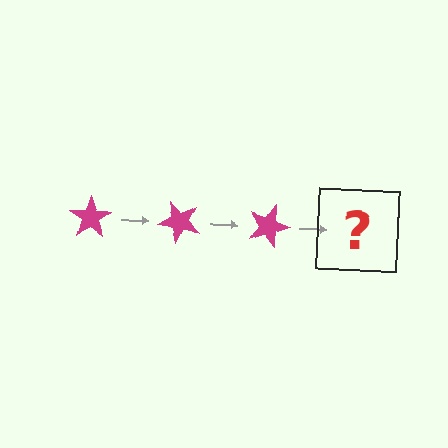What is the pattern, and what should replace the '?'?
The pattern is that the star rotates 45 degrees each step. The '?' should be a magenta star rotated 135 degrees.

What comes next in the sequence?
The next element should be a magenta star rotated 135 degrees.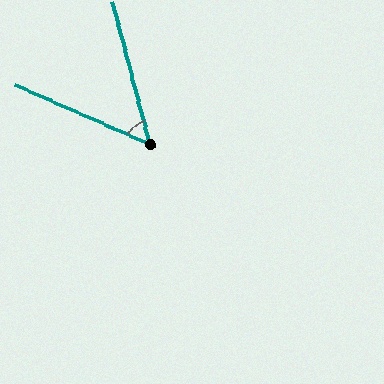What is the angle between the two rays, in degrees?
Approximately 52 degrees.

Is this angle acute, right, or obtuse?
It is acute.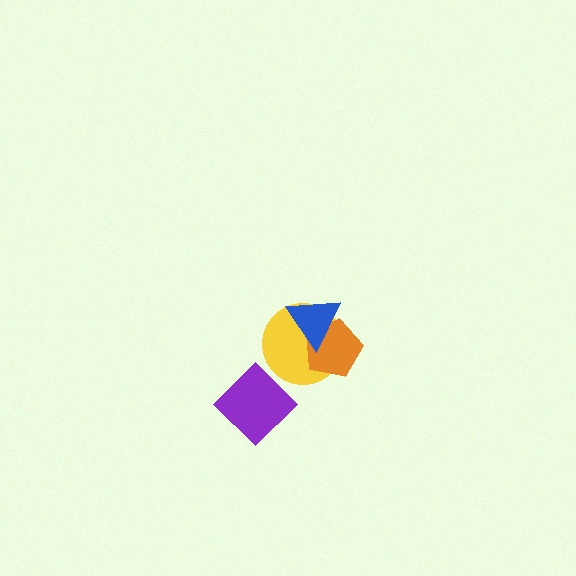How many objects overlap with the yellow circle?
2 objects overlap with the yellow circle.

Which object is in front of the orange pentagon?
The blue triangle is in front of the orange pentagon.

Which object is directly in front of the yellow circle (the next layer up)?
The orange pentagon is directly in front of the yellow circle.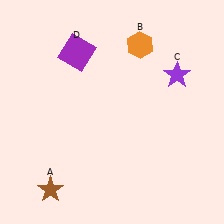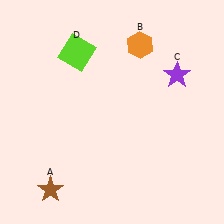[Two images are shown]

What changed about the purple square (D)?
In Image 1, D is purple. In Image 2, it changed to lime.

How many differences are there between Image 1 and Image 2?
There is 1 difference between the two images.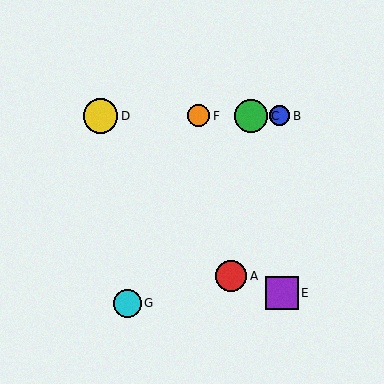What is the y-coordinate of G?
Object G is at y≈303.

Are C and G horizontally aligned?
No, C is at y≈116 and G is at y≈303.